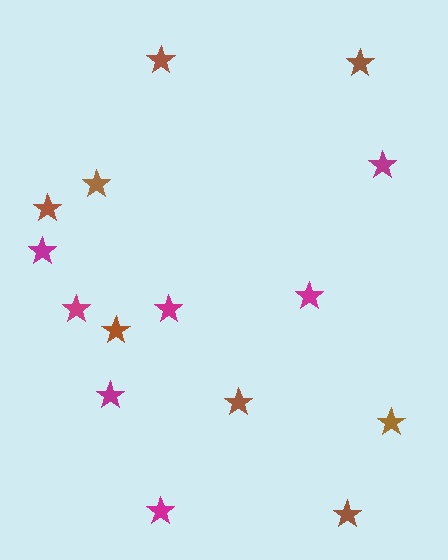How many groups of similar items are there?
There are 2 groups: one group of magenta stars (7) and one group of brown stars (8).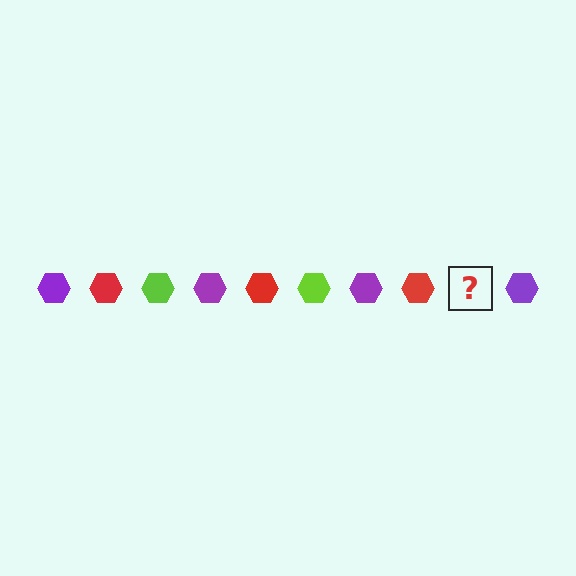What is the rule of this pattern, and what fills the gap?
The rule is that the pattern cycles through purple, red, lime hexagons. The gap should be filled with a lime hexagon.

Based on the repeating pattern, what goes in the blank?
The blank should be a lime hexagon.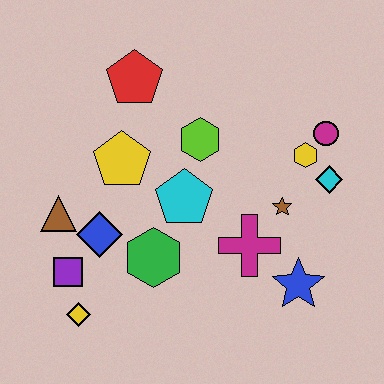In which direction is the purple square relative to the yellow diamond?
The purple square is above the yellow diamond.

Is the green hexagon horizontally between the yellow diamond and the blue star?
Yes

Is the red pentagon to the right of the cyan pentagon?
No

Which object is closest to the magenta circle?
The yellow hexagon is closest to the magenta circle.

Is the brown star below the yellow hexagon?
Yes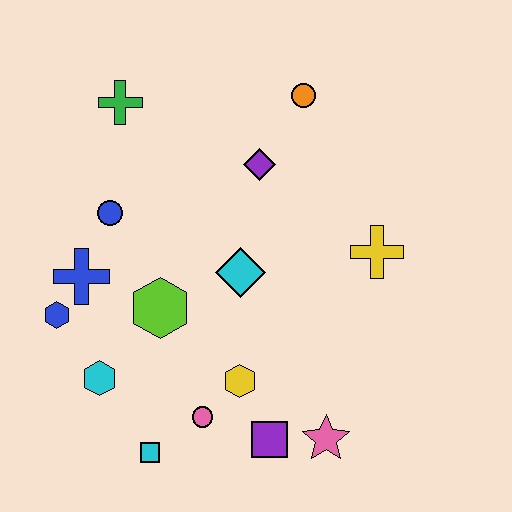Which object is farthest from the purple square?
The green cross is farthest from the purple square.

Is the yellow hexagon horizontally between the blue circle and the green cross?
No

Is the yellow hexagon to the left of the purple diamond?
Yes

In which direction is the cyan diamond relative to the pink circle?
The cyan diamond is above the pink circle.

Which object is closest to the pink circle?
The yellow hexagon is closest to the pink circle.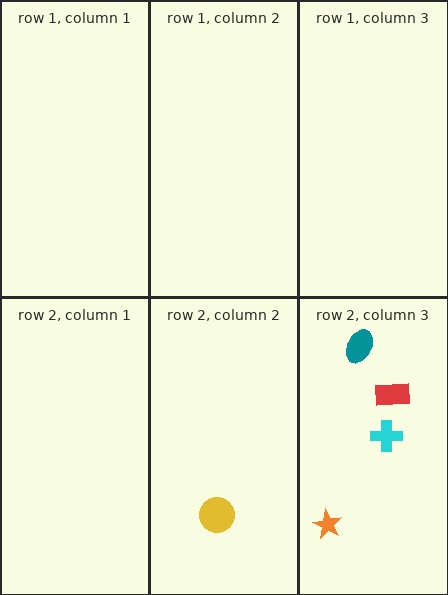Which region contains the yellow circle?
The row 2, column 2 region.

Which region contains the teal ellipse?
The row 2, column 3 region.